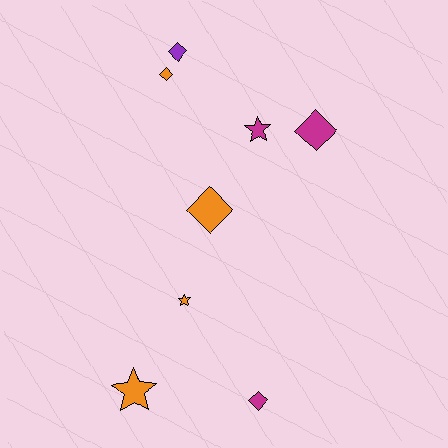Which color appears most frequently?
Orange, with 4 objects.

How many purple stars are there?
There are no purple stars.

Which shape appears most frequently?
Diamond, with 5 objects.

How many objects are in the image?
There are 8 objects.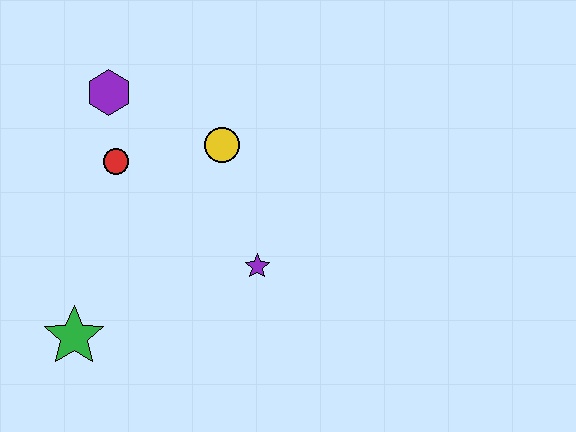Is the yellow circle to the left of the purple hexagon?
No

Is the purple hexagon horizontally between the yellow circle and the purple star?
No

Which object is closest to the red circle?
The purple hexagon is closest to the red circle.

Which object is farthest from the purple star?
The purple hexagon is farthest from the purple star.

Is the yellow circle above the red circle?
Yes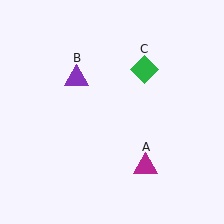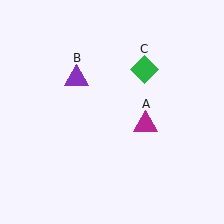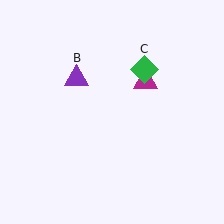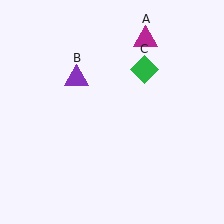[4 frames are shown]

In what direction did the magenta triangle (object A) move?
The magenta triangle (object A) moved up.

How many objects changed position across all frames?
1 object changed position: magenta triangle (object A).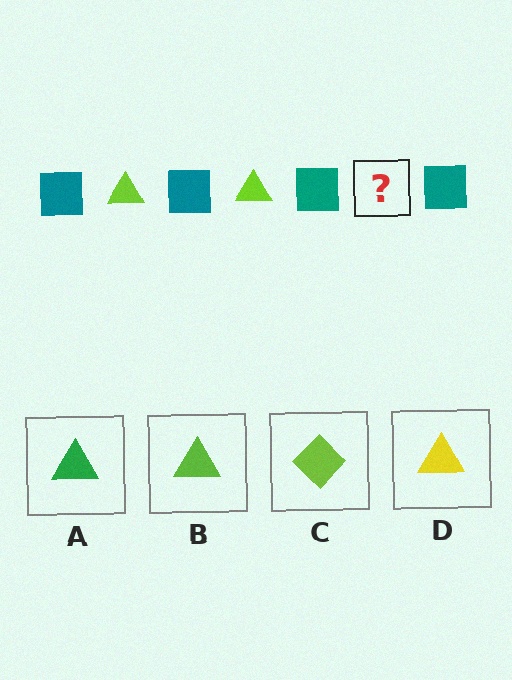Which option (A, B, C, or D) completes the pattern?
B.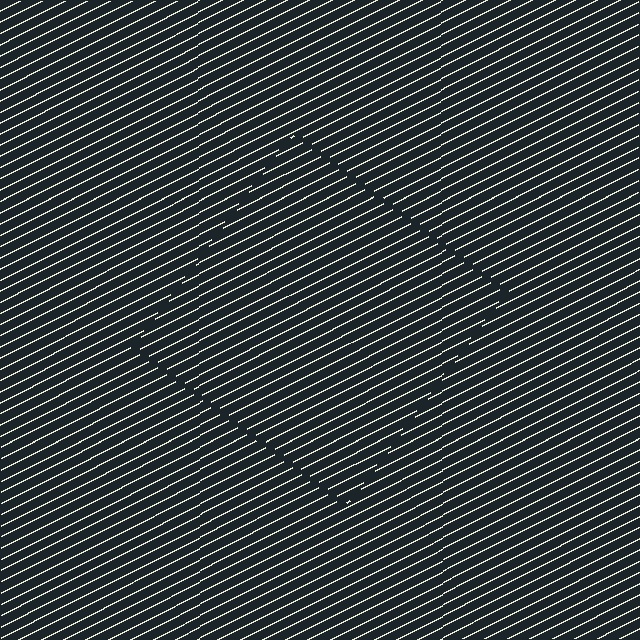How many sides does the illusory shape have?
4 sides — the line-ends trace a square.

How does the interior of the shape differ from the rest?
The interior of the shape contains the same grating, shifted by half a period — the contour is defined by the phase discontinuity where line-ends from the inner and outer gratings abut.